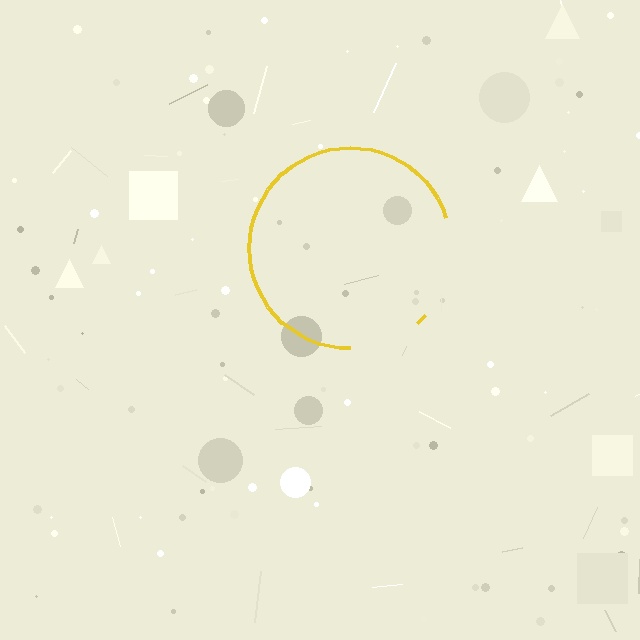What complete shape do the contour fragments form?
The contour fragments form a circle.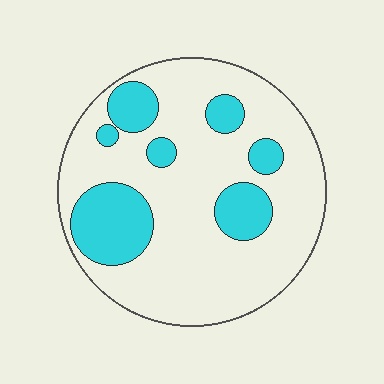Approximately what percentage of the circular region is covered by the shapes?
Approximately 25%.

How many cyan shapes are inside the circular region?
7.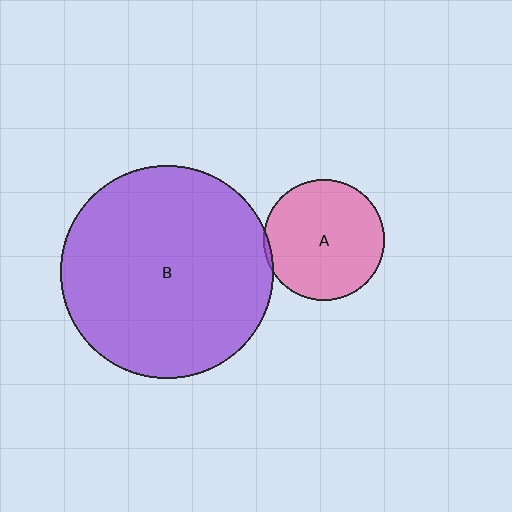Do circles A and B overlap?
Yes.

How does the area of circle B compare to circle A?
Approximately 3.1 times.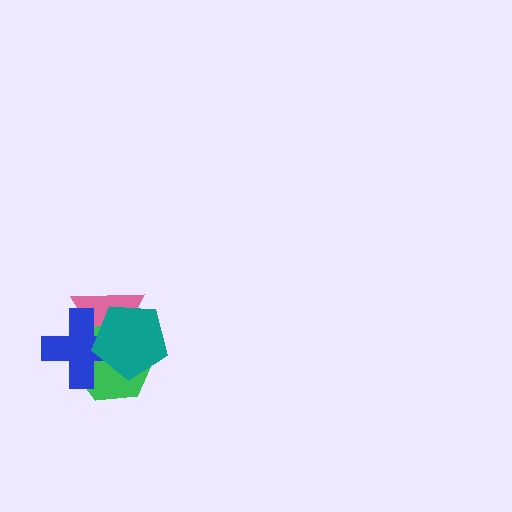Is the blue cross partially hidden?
Yes, it is partially covered by another shape.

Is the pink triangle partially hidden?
Yes, it is partially covered by another shape.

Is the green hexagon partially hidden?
Yes, it is partially covered by another shape.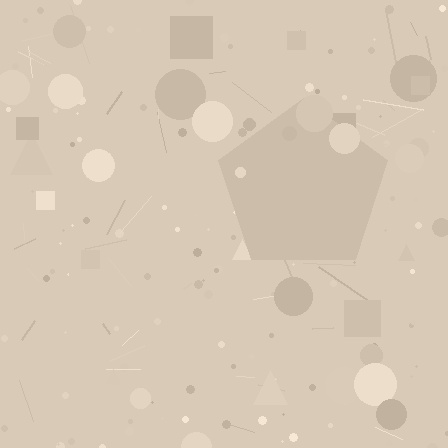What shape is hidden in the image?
A pentagon is hidden in the image.